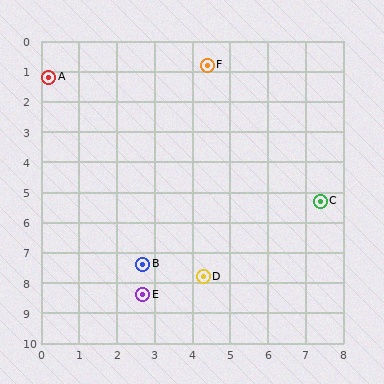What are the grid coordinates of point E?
Point E is at approximately (2.7, 8.4).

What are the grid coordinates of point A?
Point A is at approximately (0.2, 1.2).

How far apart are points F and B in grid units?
Points F and B are about 6.8 grid units apart.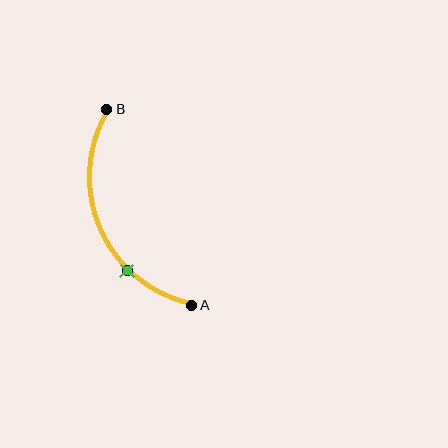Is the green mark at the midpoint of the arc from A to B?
No. The green mark lies on the arc but is closer to endpoint A. The arc midpoint would be at the point on the curve equidistant along the arc from both A and B.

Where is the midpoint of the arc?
The arc midpoint is the point on the curve farthest from the straight line joining A and B. It sits to the left of that line.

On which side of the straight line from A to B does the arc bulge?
The arc bulges to the left of the straight line connecting A and B.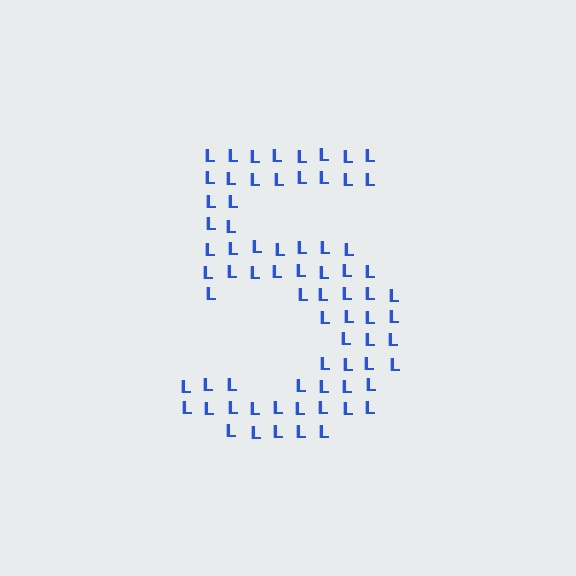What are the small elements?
The small elements are letter L's.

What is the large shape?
The large shape is the digit 5.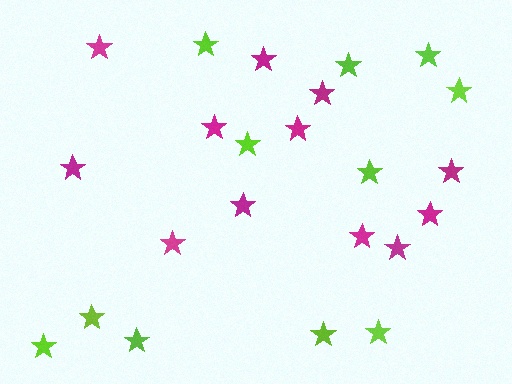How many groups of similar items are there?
There are 2 groups: one group of magenta stars (12) and one group of lime stars (11).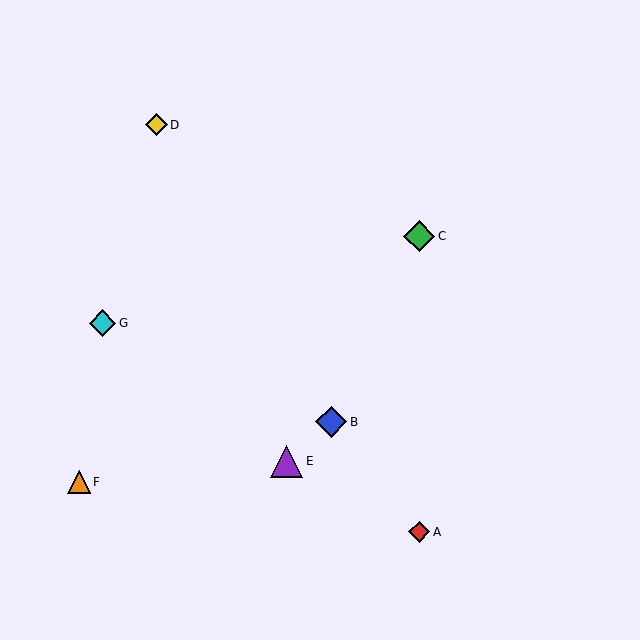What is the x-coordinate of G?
Object G is at x≈103.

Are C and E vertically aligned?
No, C is at x≈419 and E is at x≈287.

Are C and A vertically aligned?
Yes, both are at x≈419.